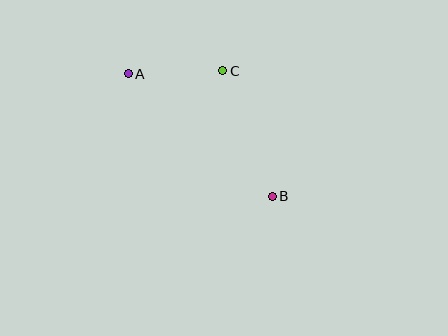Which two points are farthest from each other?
Points A and B are farthest from each other.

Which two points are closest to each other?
Points A and C are closest to each other.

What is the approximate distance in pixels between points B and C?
The distance between B and C is approximately 135 pixels.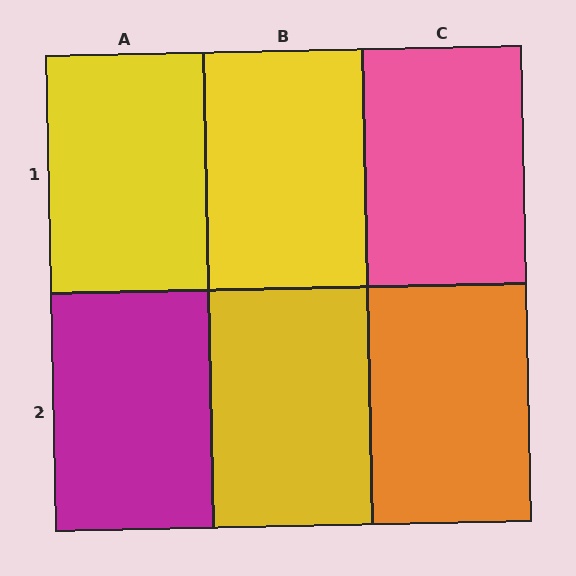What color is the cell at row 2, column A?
Magenta.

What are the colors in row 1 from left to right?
Yellow, yellow, pink.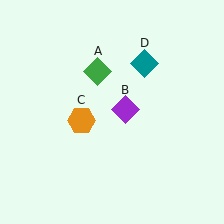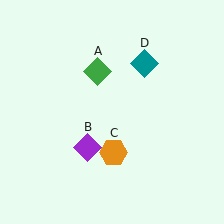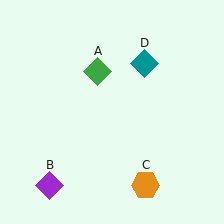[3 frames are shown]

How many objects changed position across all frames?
2 objects changed position: purple diamond (object B), orange hexagon (object C).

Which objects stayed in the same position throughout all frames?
Green diamond (object A) and teal diamond (object D) remained stationary.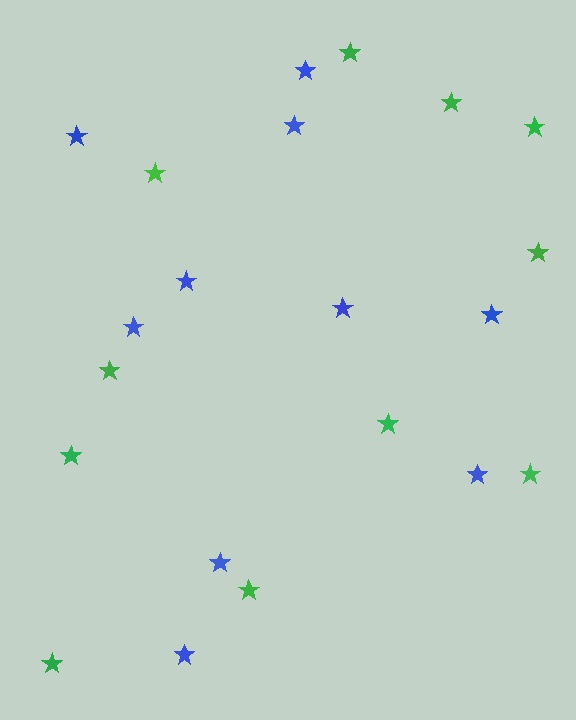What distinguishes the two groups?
There are 2 groups: one group of blue stars (10) and one group of green stars (11).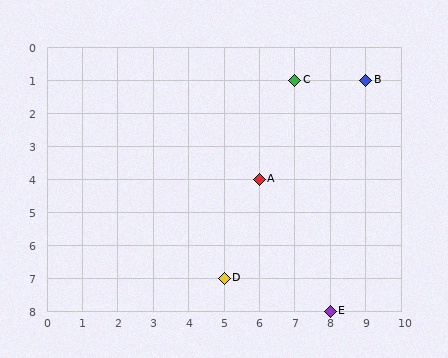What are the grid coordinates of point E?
Point E is at grid coordinates (8, 8).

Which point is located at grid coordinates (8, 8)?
Point E is at (8, 8).